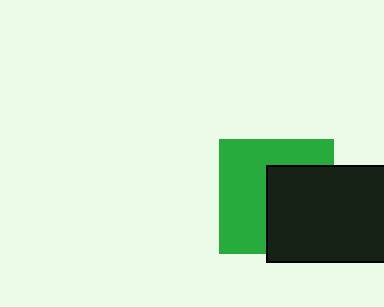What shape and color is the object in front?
The object in front is a black rectangle.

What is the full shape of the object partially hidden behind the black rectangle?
The partially hidden object is a green square.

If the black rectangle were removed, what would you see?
You would see the complete green square.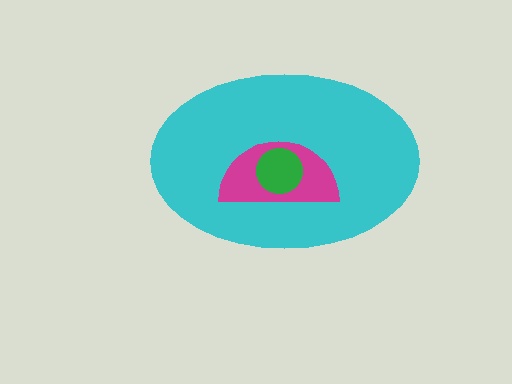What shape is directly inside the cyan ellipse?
The magenta semicircle.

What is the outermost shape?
The cyan ellipse.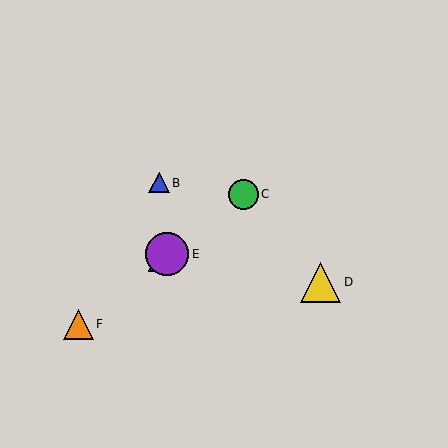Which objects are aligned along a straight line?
Objects A, C, E, F are aligned along a straight line.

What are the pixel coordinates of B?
Object B is at (159, 183).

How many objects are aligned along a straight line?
4 objects (A, C, E, F) are aligned along a straight line.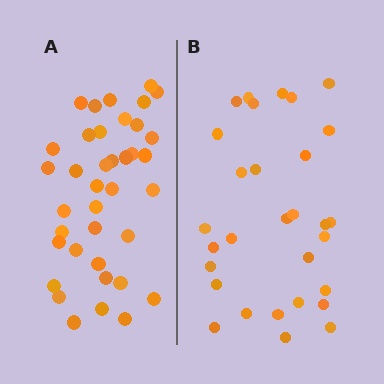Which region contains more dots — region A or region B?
Region A (the left region) has more dots.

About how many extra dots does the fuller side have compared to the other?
Region A has roughly 8 or so more dots than region B.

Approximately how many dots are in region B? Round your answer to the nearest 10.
About 30 dots.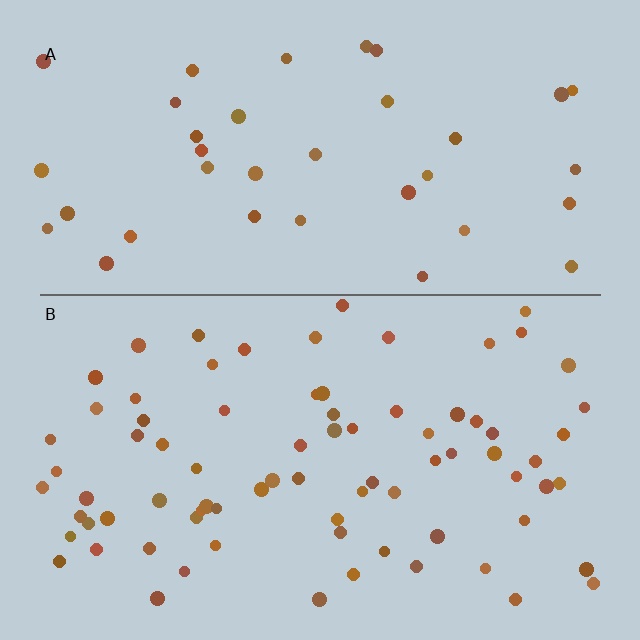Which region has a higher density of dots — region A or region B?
B (the bottom).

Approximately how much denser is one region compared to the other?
Approximately 2.1× — region B over region A.